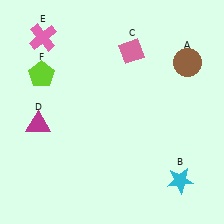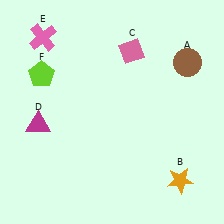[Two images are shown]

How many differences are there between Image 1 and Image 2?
There is 1 difference between the two images.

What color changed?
The star (B) changed from cyan in Image 1 to orange in Image 2.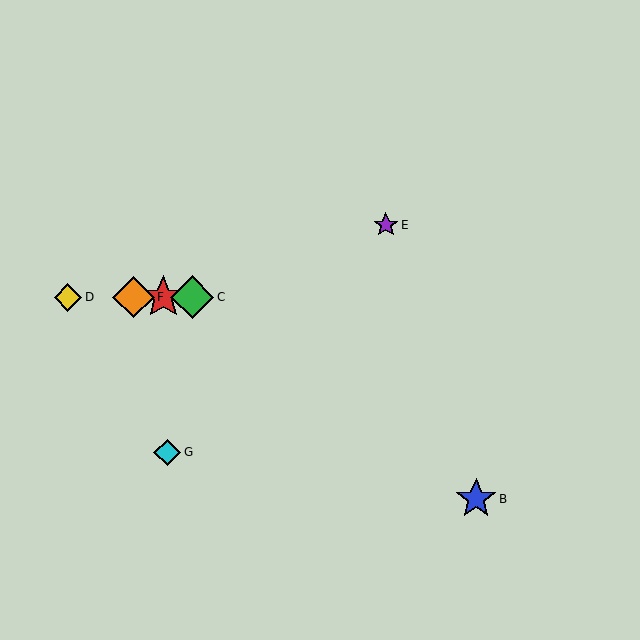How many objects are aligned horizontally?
4 objects (A, C, D, F) are aligned horizontally.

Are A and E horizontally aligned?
No, A is at y≈297 and E is at y≈225.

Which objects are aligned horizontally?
Objects A, C, D, F are aligned horizontally.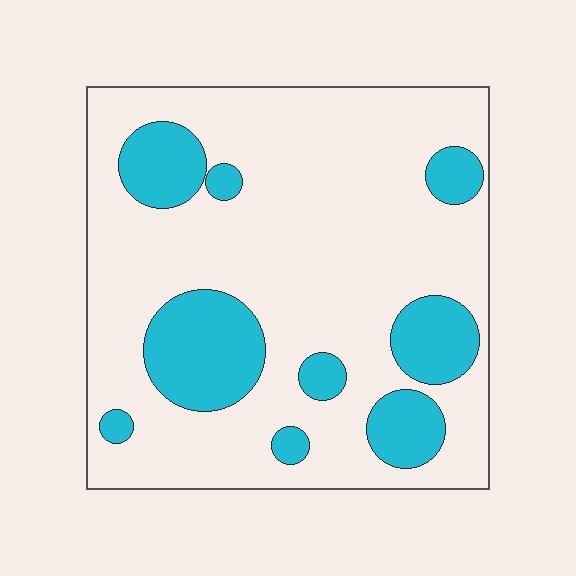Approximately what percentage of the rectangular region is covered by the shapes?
Approximately 25%.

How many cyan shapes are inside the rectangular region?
9.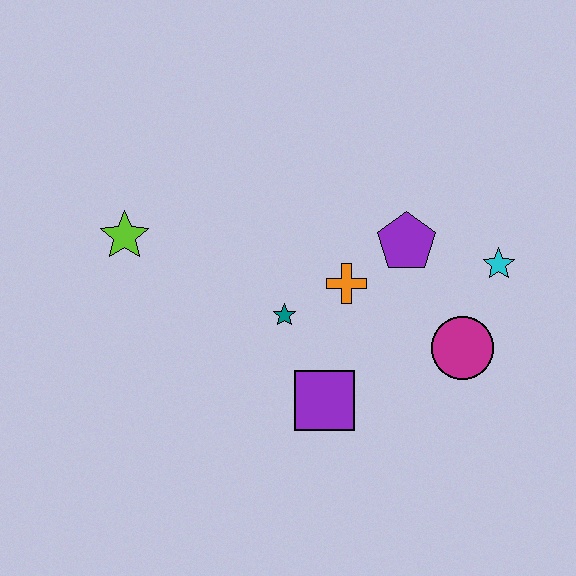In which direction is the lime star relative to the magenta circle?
The lime star is to the left of the magenta circle.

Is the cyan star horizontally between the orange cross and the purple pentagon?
No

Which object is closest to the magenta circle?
The cyan star is closest to the magenta circle.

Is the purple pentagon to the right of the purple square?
Yes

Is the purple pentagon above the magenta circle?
Yes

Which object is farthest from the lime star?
The cyan star is farthest from the lime star.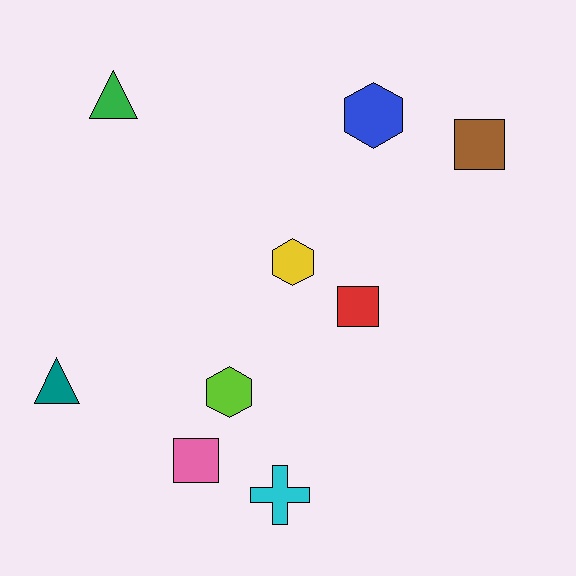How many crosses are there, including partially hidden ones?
There is 1 cross.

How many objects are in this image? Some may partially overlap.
There are 9 objects.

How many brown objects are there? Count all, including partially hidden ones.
There is 1 brown object.